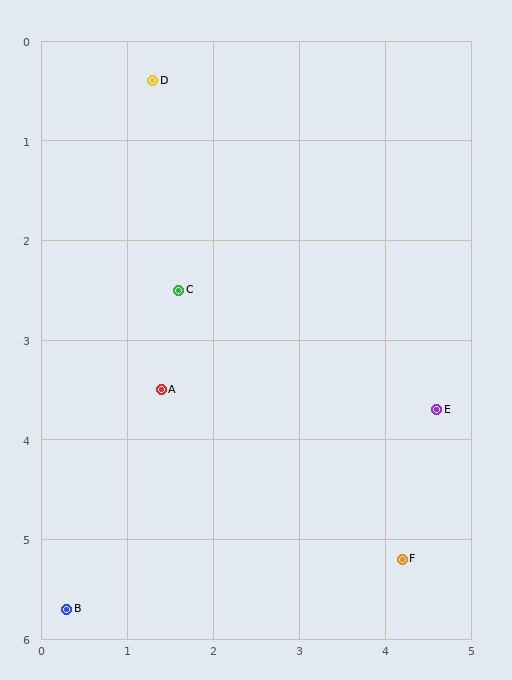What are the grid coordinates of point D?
Point D is at approximately (1.3, 0.4).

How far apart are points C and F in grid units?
Points C and F are about 3.7 grid units apart.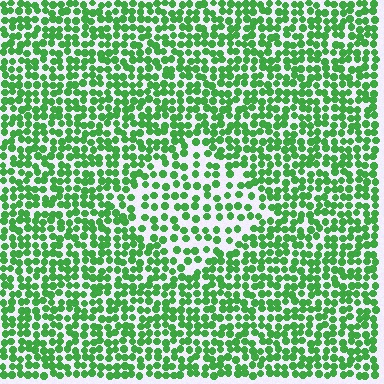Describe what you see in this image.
The image contains small green elements arranged at two different densities. A diamond-shaped region is visible where the elements are less densely packed than the surrounding area.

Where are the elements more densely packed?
The elements are more densely packed outside the diamond boundary.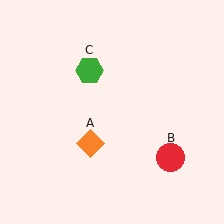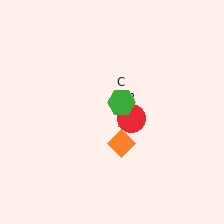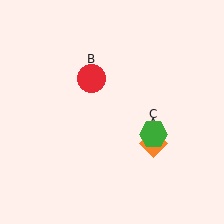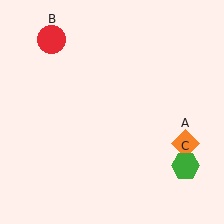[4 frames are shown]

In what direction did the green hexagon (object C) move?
The green hexagon (object C) moved down and to the right.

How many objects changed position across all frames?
3 objects changed position: orange diamond (object A), red circle (object B), green hexagon (object C).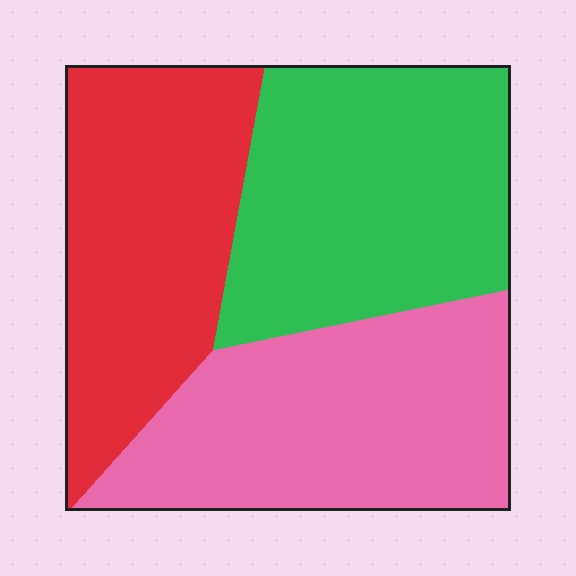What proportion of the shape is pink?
Pink takes up between a quarter and a half of the shape.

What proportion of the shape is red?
Red covers around 30% of the shape.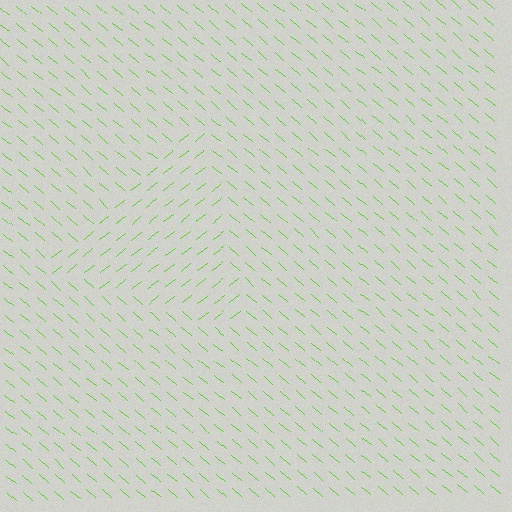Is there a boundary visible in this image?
Yes, there is a texture boundary formed by a change in line orientation.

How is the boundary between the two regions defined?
The boundary is defined purely by a change in line orientation (approximately 79 degrees difference). All lines are the same color and thickness.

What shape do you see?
I see a triangle.